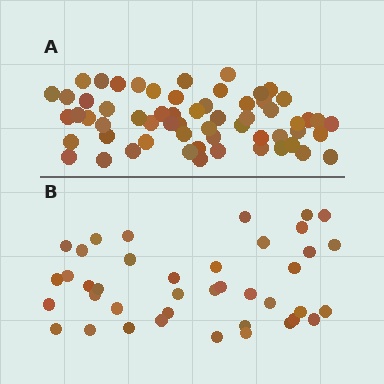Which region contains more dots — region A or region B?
Region A (the top region) has more dots.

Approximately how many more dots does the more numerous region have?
Region A has approximately 20 more dots than region B.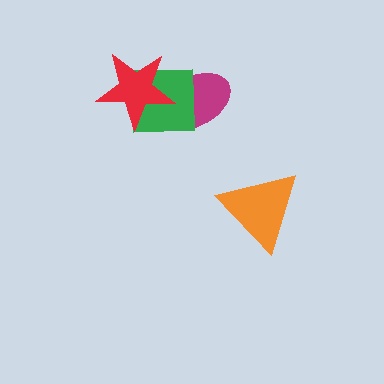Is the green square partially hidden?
Yes, it is partially covered by another shape.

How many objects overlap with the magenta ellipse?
2 objects overlap with the magenta ellipse.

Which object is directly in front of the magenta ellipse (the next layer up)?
The green square is directly in front of the magenta ellipse.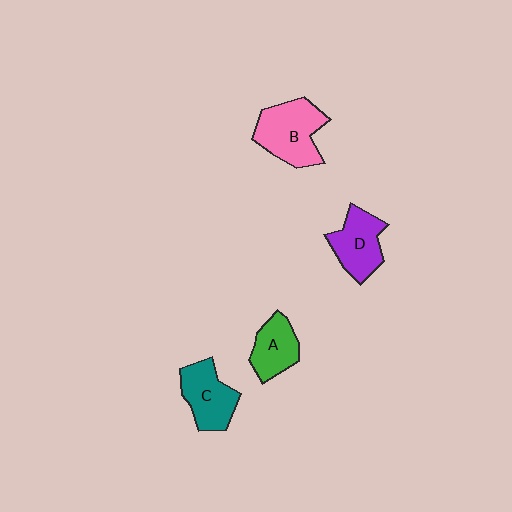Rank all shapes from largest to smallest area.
From largest to smallest: B (pink), C (teal), D (purple), A (green).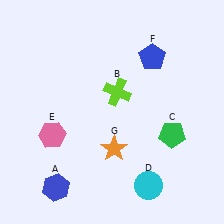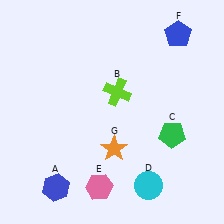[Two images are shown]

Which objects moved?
The objects that moved are: the pink hexagon (E), the blue pentagon (F).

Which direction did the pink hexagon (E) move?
The pink hexagon (E) moved down.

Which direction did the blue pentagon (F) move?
The blue pentagon (F) moved right.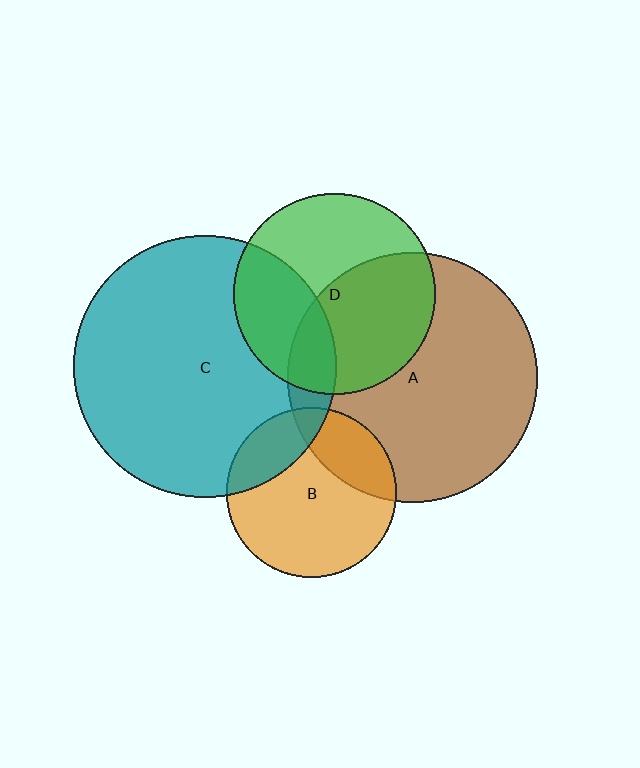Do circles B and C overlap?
Yes.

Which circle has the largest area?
Circle C (teal).